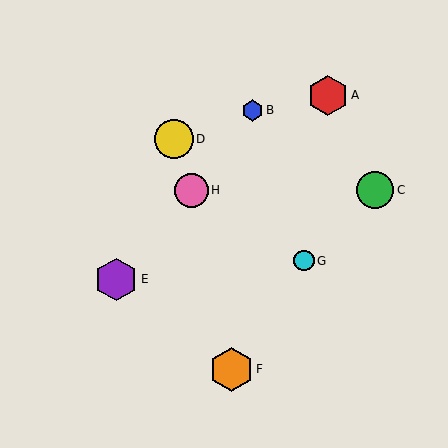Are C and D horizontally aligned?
No, C is at y≈190 and D is at y≈139.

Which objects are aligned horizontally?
Objects C, H are aligned horizontally.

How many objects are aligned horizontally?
2 objects (C, H) are aligned horizontally.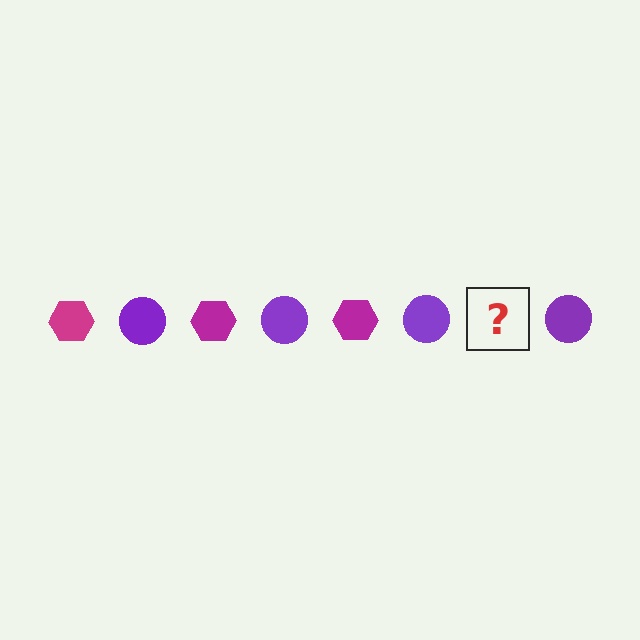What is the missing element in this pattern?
The missing element is a magenta hexagon.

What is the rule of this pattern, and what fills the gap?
The rule is that the pattern alternates between magenta hexagon and purple circle. The gap should be filled with a magenta hexagon.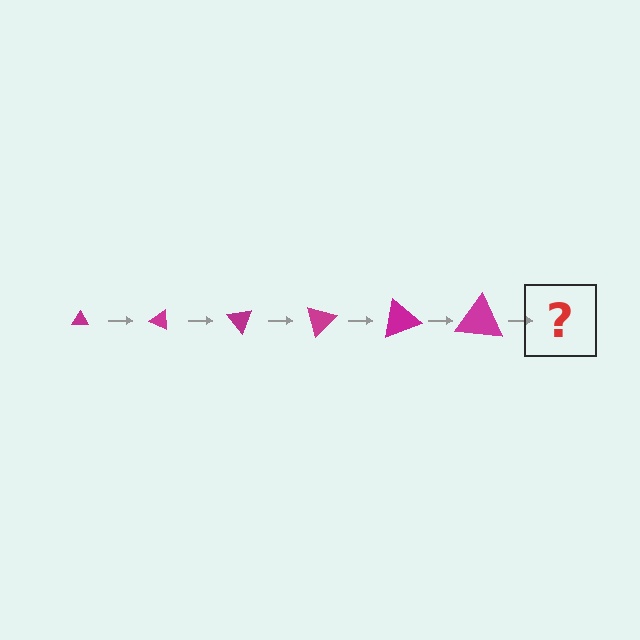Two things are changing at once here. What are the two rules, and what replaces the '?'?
The two rules are that the triangle grows larger each step and it rotates 25 degrees each step. The '?' should be a triangle, larger than the previous one and rotated 150 degrees from the start.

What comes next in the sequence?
The next element should be a triangle, larger than the previous one and rotated 150 degrees from the start.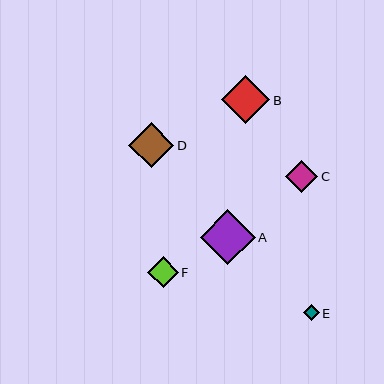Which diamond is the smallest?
Diamond E is the smallest with a size of approximately 16 pixels.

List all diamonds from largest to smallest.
From largest to smallest: A, B, D, C, F, E.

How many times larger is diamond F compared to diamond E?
Diamond F is approximately 1.9 times the size of diamond E.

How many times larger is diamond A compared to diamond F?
Diamond A is approximately 1.8 times the size of diamond F.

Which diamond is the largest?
Diamond A is the largest with a size of approximately 55 pixels.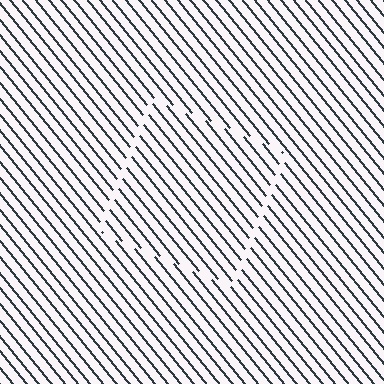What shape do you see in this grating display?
An illusory square. The interior of the shape contains the same grating, shifted by half a period — the contour is defined by the phase discontinuity where line-ends from the inner and outer gratings abut.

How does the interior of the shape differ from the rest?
The interior of the shape contains the same grating, shifted by half a period — the contour is defined by the phase discontinuity where line-ends from the inner and outer gratings abut.